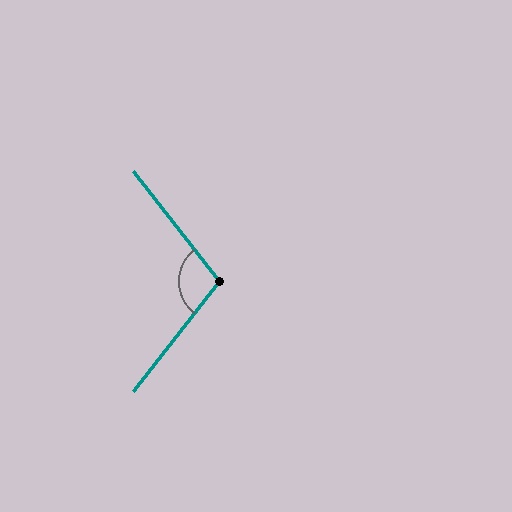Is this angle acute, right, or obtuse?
It is obtuse.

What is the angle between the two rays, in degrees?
Approximately 103 degrees.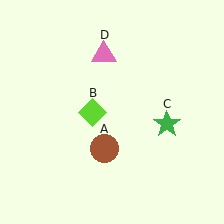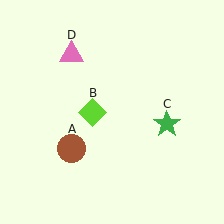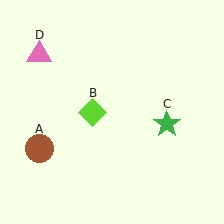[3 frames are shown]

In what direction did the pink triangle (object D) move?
The pink triangle (object D) moved left.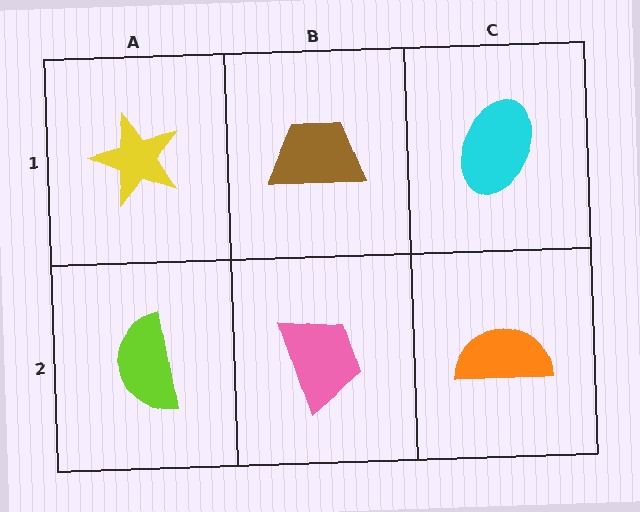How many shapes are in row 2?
3 shapes.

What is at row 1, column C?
A cyan ellipse.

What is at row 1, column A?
A yellow star.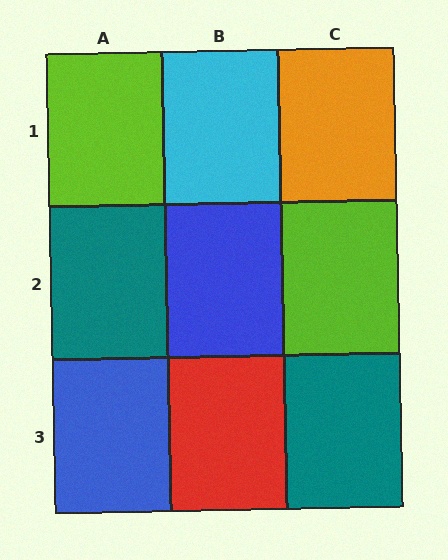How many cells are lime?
2 cells are lime.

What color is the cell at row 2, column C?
Lime.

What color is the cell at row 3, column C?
Teal.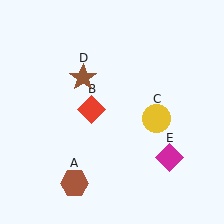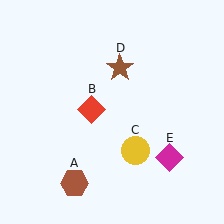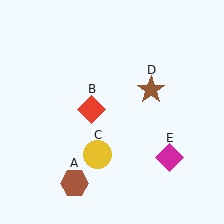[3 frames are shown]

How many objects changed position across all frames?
2 objects changed position: yellow circle (object C), brown star (object D).